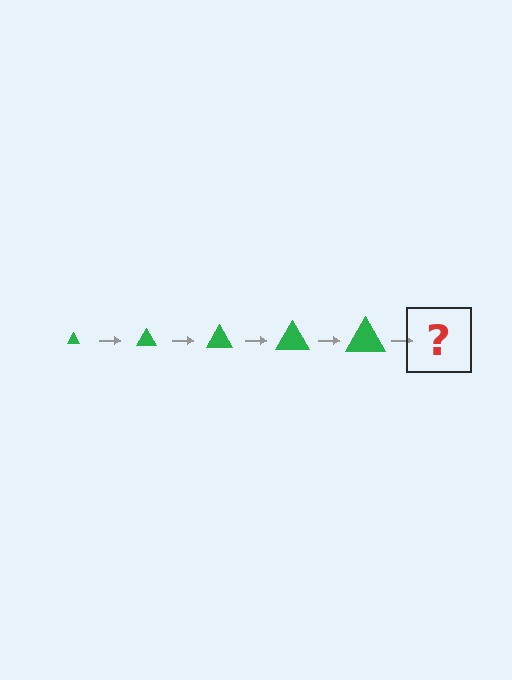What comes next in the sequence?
The next element should be a green triangle, larger than the previous one.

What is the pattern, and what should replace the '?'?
The pattern is that the triangle gets progressively larger each step. The '?' should be a green triangle, larger than the previous one.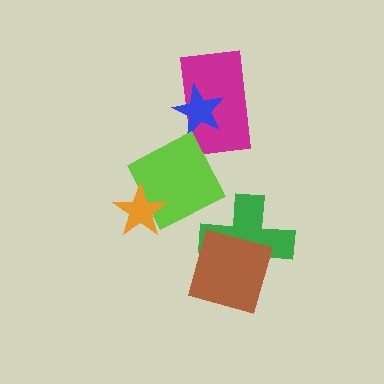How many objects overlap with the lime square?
1 object overlaps with the lime square.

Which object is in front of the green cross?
The brown diamond is in front of the green cross.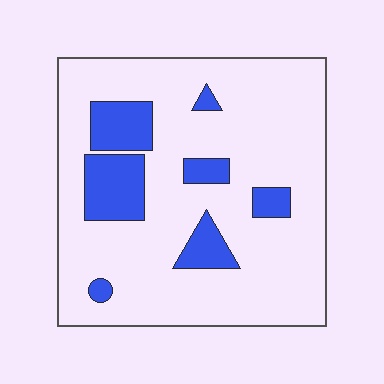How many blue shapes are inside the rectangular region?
7.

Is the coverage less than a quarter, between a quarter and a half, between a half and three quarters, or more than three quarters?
Less than a quarter.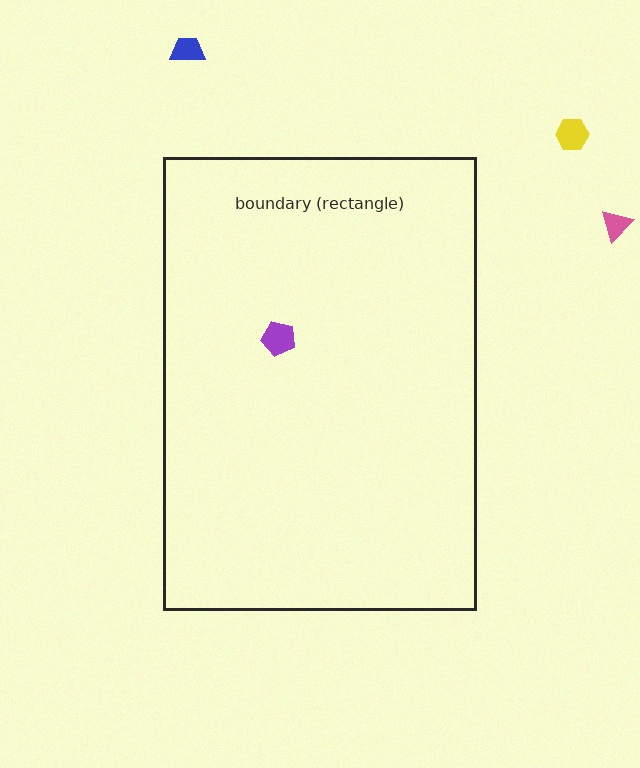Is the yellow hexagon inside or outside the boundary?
Outside.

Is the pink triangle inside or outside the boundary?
Outside.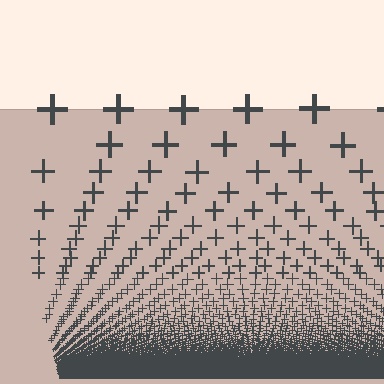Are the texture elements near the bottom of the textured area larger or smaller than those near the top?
Smaller. The gradient is inverted — elements near the bottom are smaller and denser.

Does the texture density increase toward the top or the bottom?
Density increases toward the bottom.